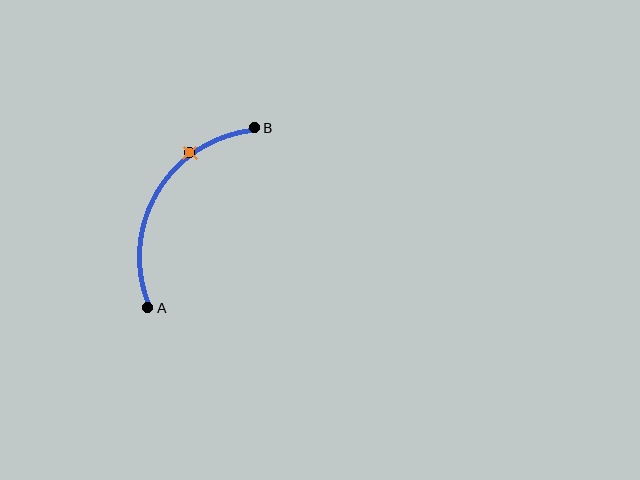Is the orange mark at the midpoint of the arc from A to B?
No. The orange mark lies on the arc but is closer to endpoint B. The arc midpoint would be at the point on the curve equidistant along the arc from both A and B.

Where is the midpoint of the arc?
The arc midpoint is the point on the curve farthest from the straight line joining A and B. It sits to the left of that line.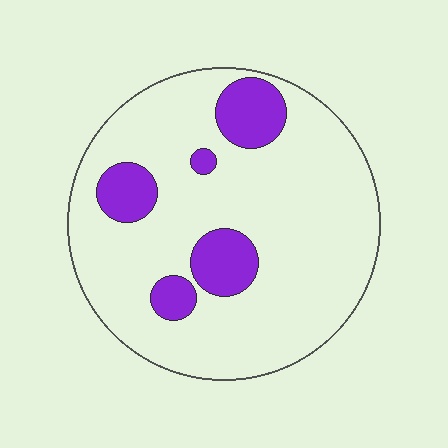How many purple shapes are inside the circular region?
5.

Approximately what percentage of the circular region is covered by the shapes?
Approximately 15%.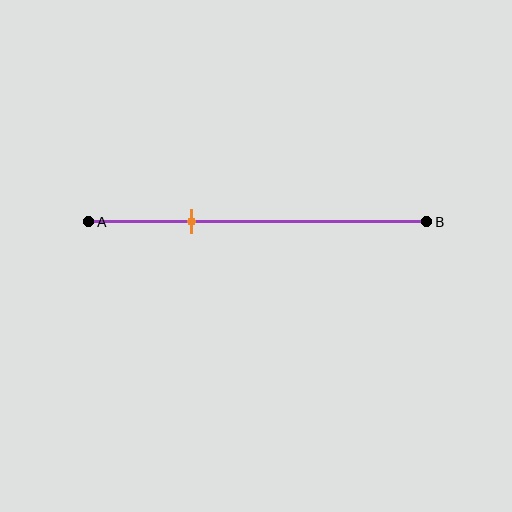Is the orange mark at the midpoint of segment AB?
No, the mark is at about 30% from A, not at the 50% midpoint.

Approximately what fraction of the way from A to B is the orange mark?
The orange mark is approximately 30% of the way from A to B.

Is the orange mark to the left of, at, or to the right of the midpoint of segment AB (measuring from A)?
The orange mark is to the left of the midpoint of segment AB.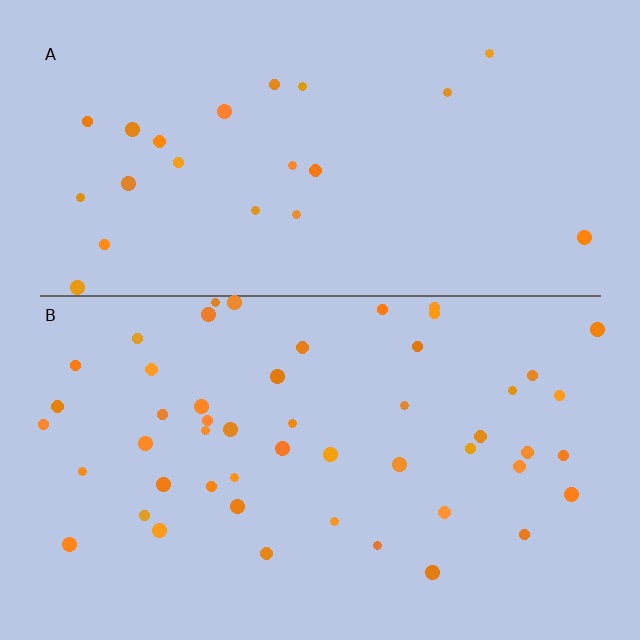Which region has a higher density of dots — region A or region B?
B (the bottom).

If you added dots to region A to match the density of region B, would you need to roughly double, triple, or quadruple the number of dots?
Approximately double.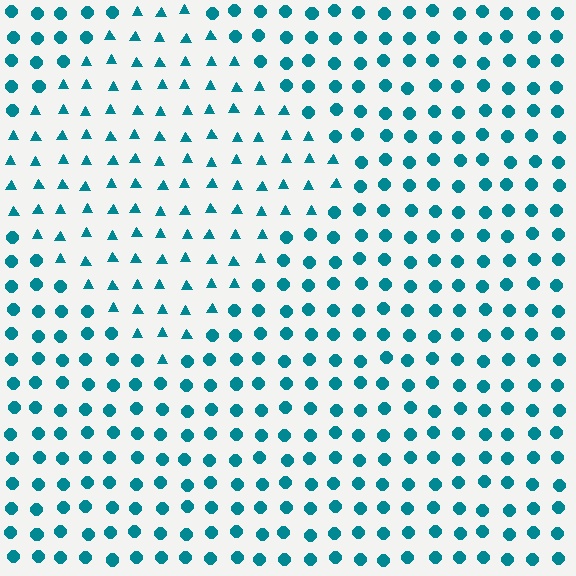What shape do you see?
I see a diamond.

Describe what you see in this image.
The image is filled with small teal elements arranged in a uniform grid. A diamond-shaped region contains triangles, while the surrounding area contains circles. The boundary is defined purely by the change in element shape.